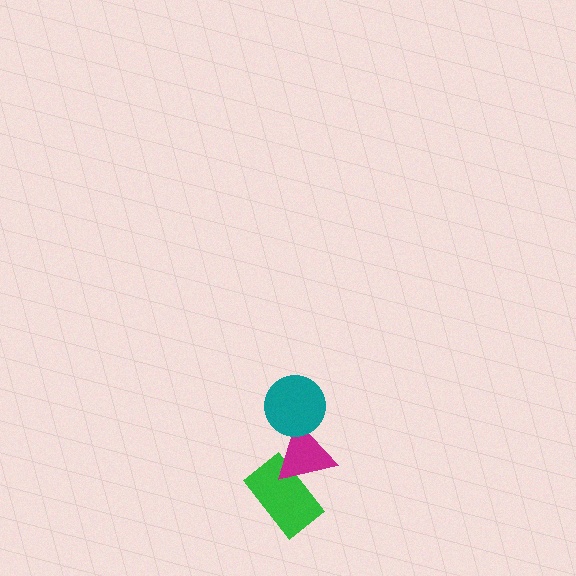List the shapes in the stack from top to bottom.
From top to bottom: the teal circle, the magenta triangle, the green rectangle.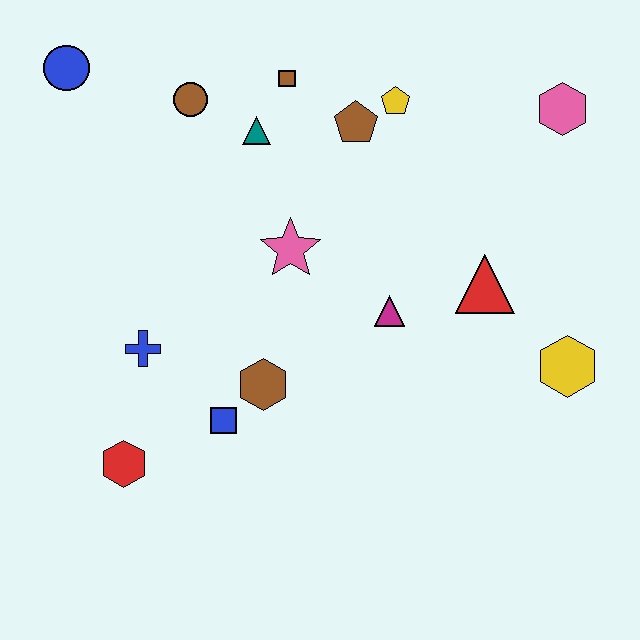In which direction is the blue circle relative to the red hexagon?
The blue circle is above the red hexagon.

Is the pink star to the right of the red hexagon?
Yes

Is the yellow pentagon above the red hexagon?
Yes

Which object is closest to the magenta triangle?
The red triangle is closest to the magenta triangle.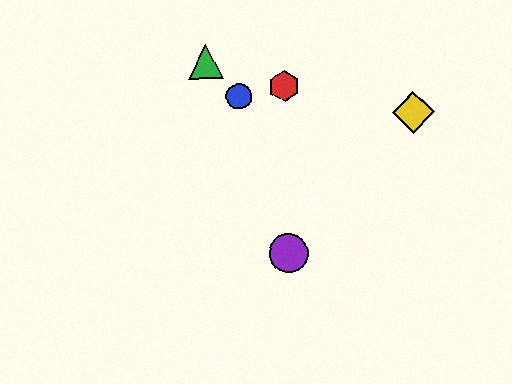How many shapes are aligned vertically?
2 shapes (the red hexagon, the purple circle) are aligned vertically.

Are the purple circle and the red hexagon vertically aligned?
Yes, both are at x≈289.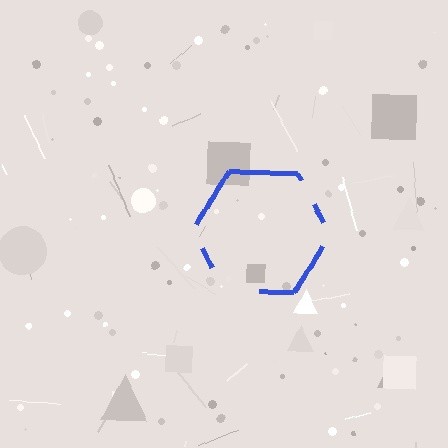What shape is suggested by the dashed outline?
The dashed outline suggests a hexagon.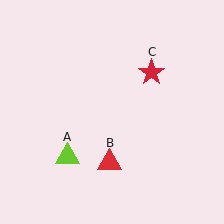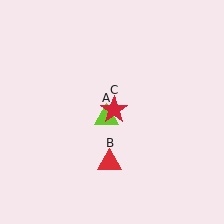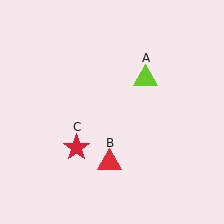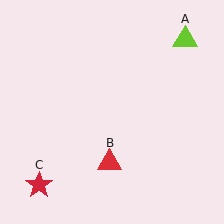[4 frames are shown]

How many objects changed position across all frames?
2 objects changed position: lime triangle (object A), red star (object C).